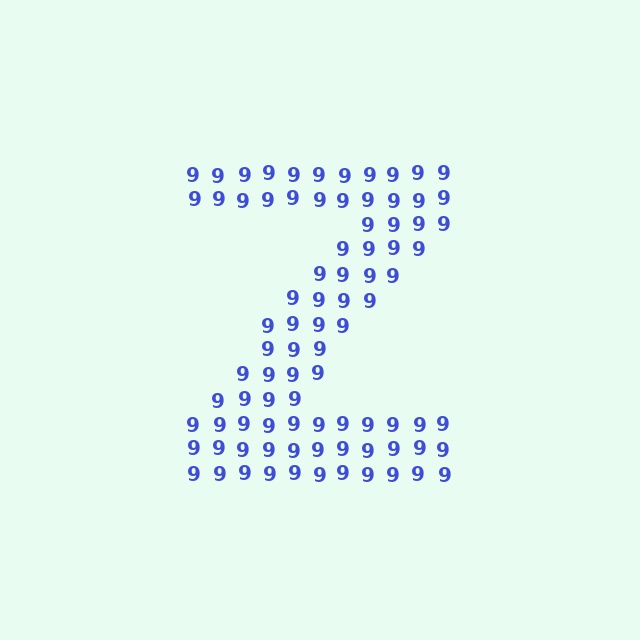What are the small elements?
The small elements are digit 9's.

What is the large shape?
The large shape is the letter Z.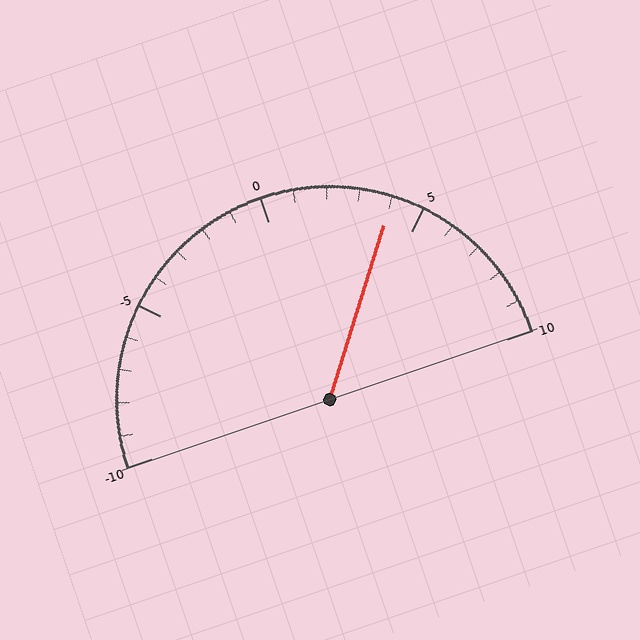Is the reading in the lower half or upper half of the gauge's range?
The reading is in the upper half of the range (-10 to 10).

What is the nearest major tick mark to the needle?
The nearest major tick mark is 5.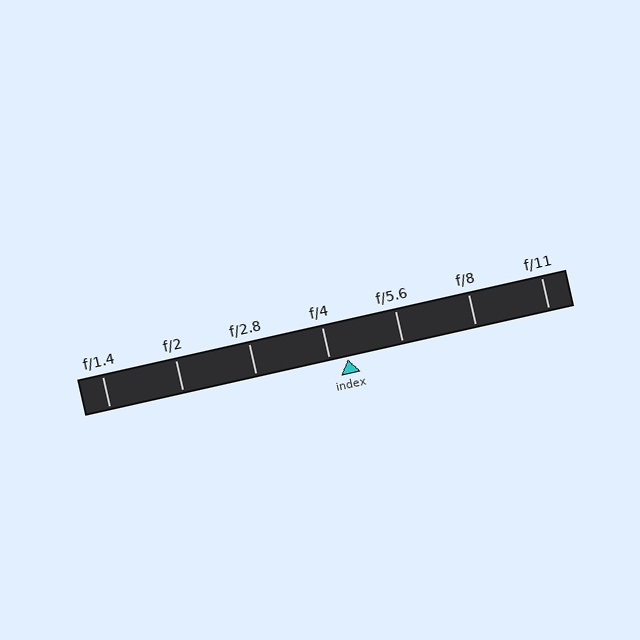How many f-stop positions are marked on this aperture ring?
There are 7 f-stop positions marked.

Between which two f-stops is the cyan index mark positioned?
The index mark is between f/4 and f/5.6.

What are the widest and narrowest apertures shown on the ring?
The widest aperture shown is f/1.4 and the narrowest is f/11.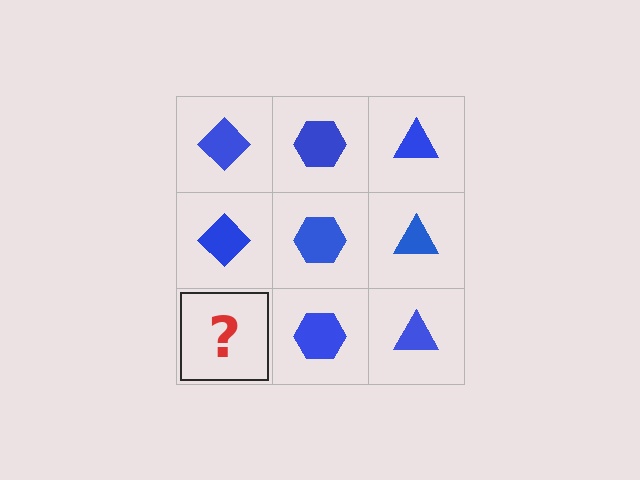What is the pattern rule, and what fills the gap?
The rule is that each column has a consistent shape. The gap should be filled with a blue diamond.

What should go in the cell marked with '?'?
The missing cell should contain a blue diamond.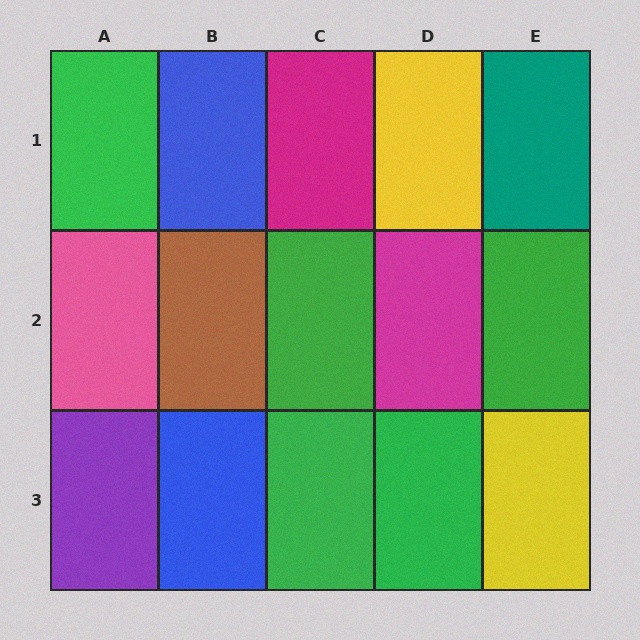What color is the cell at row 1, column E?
Teal.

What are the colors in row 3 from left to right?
Purple, blue, green, green, yellow.